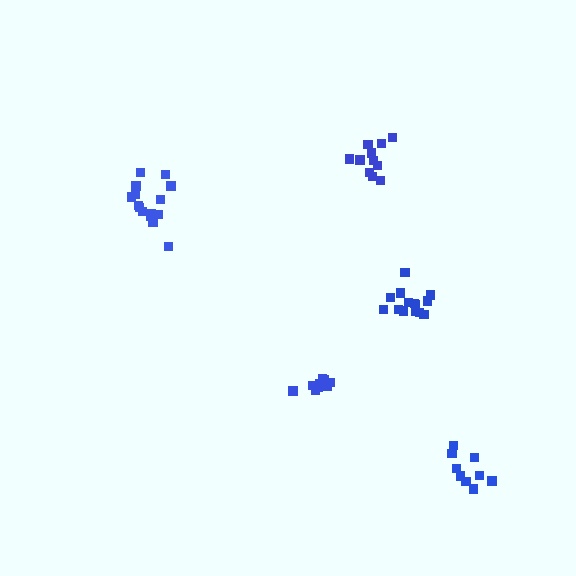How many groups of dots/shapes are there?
There are 5 groups.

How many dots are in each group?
Group 1: 10 dots, Group 2: 11 dots, Group 3: 14 dots, Group 4: 9 dots, Group 5: 15 dots (59 total).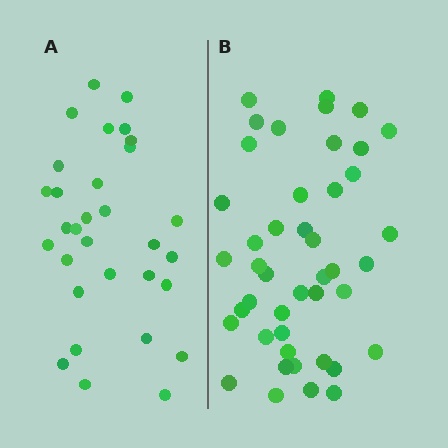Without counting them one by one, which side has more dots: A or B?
Region B (the right region) has more dots.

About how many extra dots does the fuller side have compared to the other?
Region B has approximately 15 more dots than region A.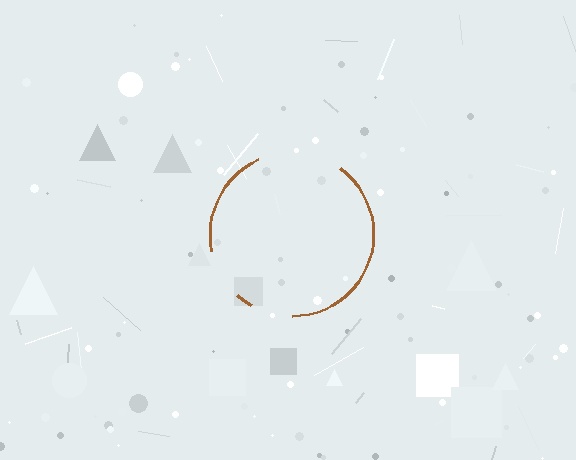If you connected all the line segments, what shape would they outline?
They would outline a circle.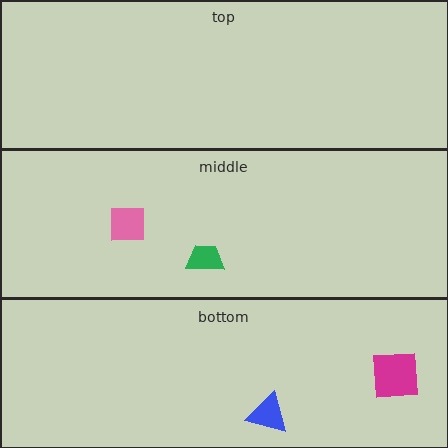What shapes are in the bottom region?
The blue triangle, the magenta square.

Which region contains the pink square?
The middle region.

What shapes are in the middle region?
The green trapezoid, the pink square.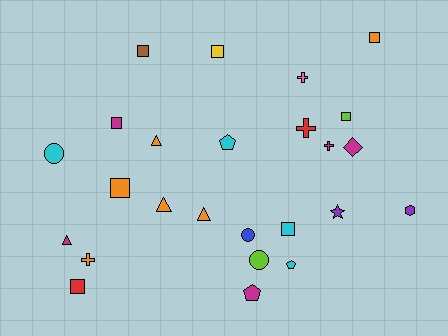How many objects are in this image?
There are 25 objects.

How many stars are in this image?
There is 1 star.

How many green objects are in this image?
There are no green objects.